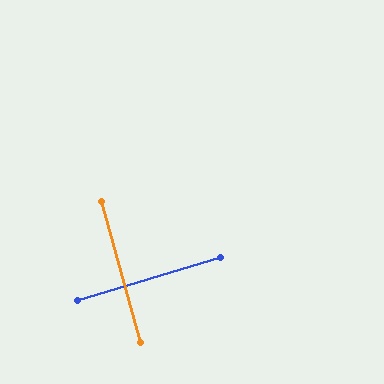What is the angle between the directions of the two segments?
Approximately 89 degrees.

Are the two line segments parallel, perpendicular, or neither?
Perpendicular — they meet at approximately 89°.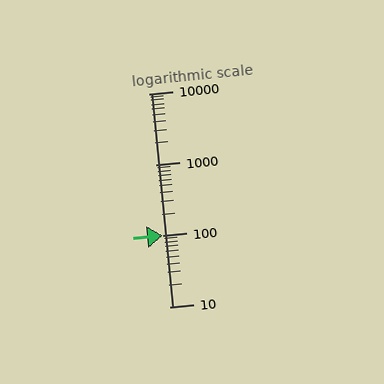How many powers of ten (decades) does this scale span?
The scale spans 3 decades, from 10 to 10000.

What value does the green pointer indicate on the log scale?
The pointer indicates approximately 100.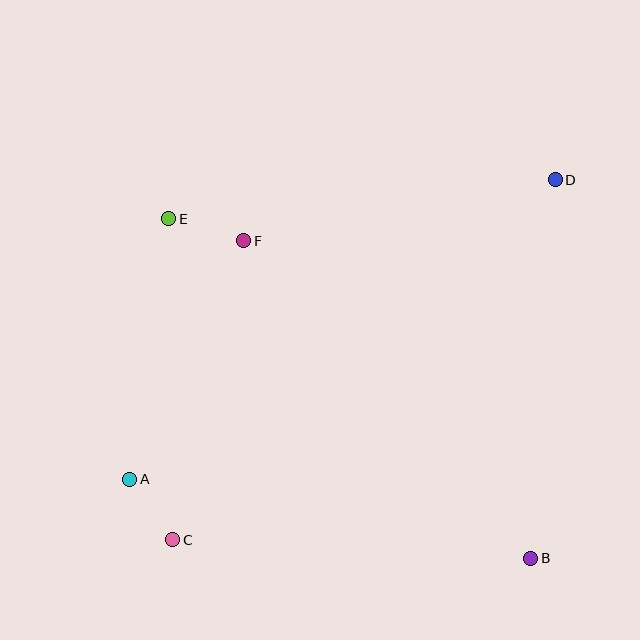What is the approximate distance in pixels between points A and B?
The distance between A and B is approximately 409 pixels.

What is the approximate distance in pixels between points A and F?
The distance between A and F is approximately 264 pixels.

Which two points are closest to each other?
Points A and C are closest to each other.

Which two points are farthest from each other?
Points C and D are farthest from each other.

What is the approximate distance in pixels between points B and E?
The distance between B and E is approximately 496 pixels.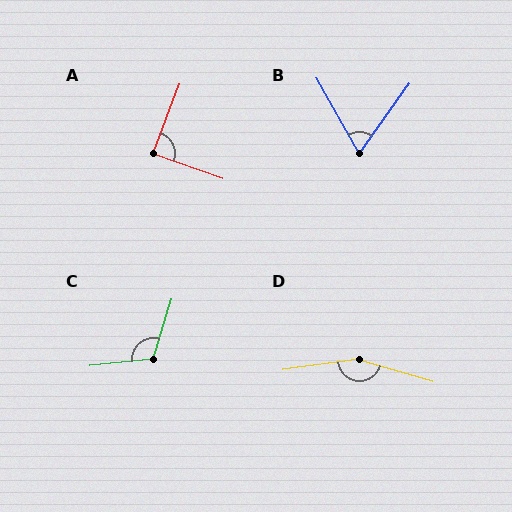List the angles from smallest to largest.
B (65°), A (88°), C (113°), D (156°).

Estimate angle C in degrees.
Approximately 113 degrees.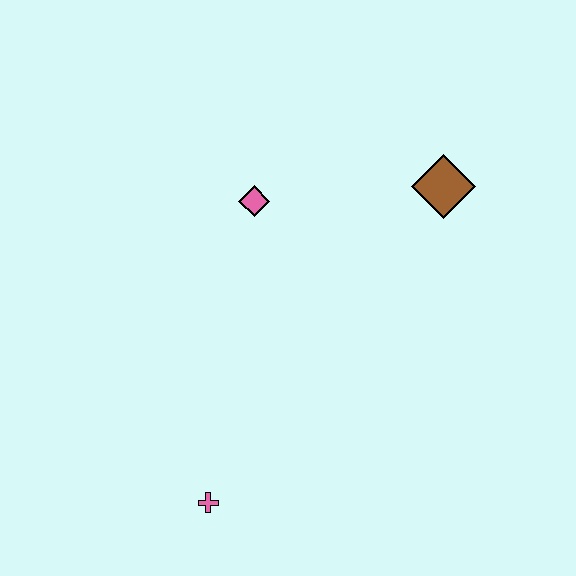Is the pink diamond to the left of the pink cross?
No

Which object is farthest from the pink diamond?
The pink cross is farthest from the pink diamond.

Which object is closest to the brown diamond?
The pink diamond is closest to the brown diamond.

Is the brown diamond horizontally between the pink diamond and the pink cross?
No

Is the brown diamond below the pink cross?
No